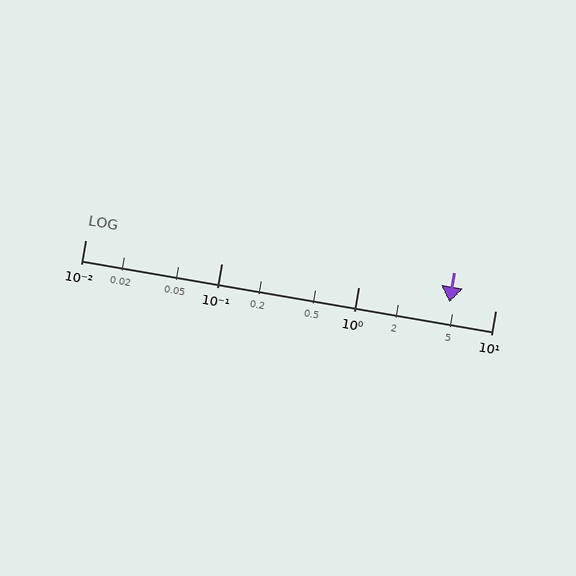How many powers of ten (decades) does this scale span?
The scale spans 3 decades, from 0.01 to 10.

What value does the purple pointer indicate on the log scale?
The pointer indicates approximately 4.6.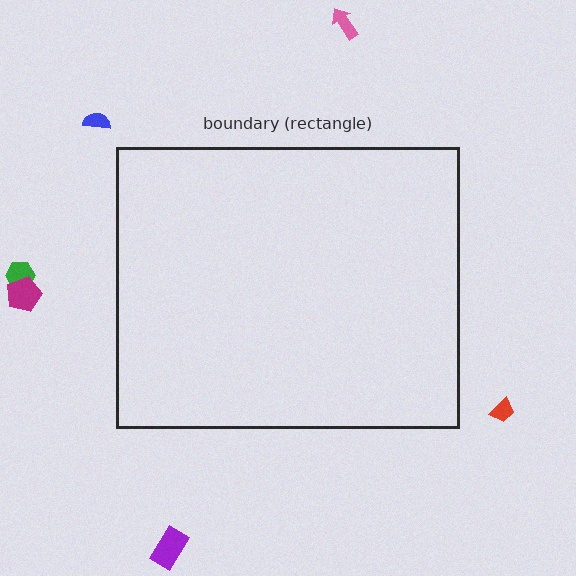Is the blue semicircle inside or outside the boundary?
Outside.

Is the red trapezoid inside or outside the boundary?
Outside.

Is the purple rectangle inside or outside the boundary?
Outside.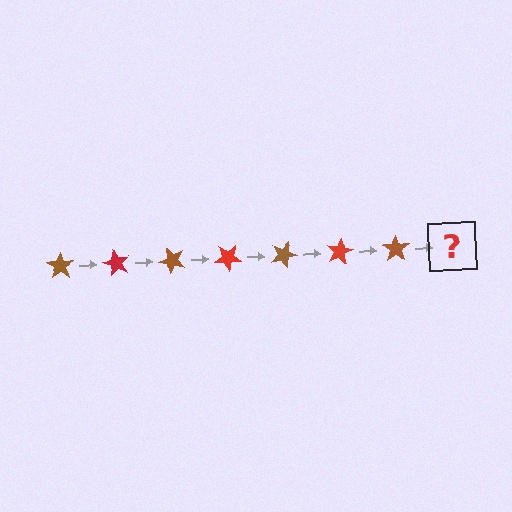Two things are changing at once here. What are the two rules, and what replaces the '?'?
The two rules are that it rotates 60 degrees each step and the color cycles through brown and red. The '?' should be a red star, rotated 420 degrees from the start.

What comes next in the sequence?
The next element should be a red star, rotated 420 degrees from the start.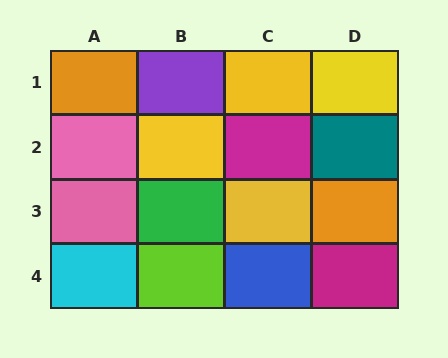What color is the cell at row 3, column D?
Orange.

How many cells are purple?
1 cell is purple.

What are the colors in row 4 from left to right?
Cyan, lime, blue, magenta.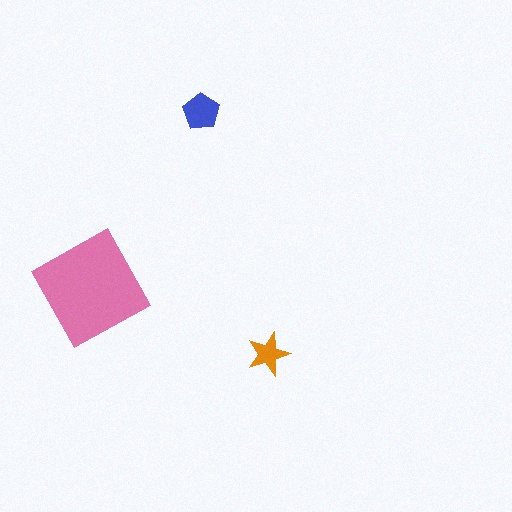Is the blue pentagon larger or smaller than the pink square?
Smaller.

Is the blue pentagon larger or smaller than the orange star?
Larger.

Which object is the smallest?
The orange star.